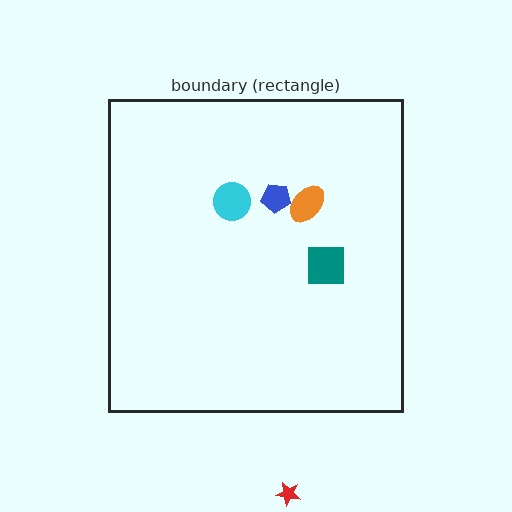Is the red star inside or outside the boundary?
Outside.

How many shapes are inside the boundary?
4 inside, 1 outside.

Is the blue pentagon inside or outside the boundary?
Inside.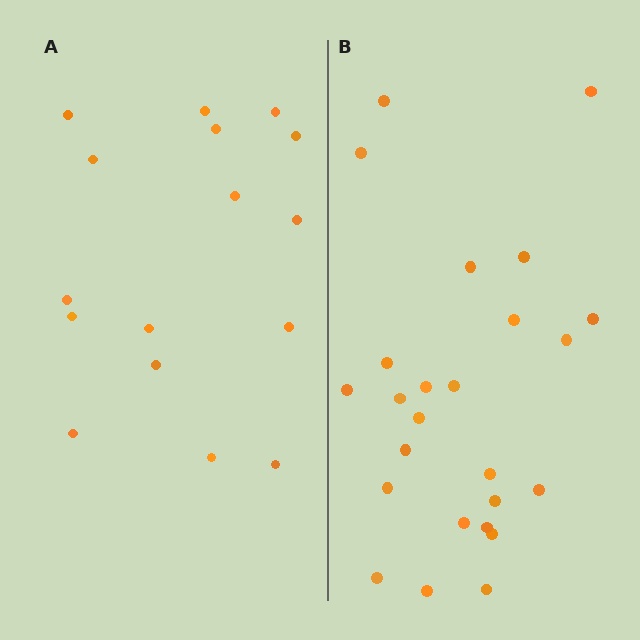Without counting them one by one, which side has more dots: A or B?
Region B (the right region) has more dots.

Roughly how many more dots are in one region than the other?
Region B has roughly 8 or so more dots than region A.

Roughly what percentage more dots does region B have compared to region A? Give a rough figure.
About 55% more.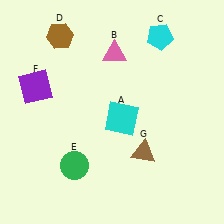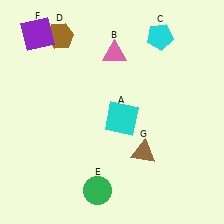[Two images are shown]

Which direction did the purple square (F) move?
The purple square (F) moved up.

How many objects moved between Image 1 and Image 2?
2 objects moved between the two images.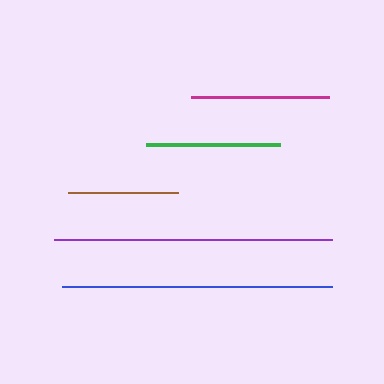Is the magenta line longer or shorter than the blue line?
The blue line is longer than the magenta line.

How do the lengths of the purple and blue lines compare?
The purple and blue lines are approximately the same length.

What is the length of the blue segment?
The blue segment is approximately 270 pixels long.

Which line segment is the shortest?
The brown line is the shortest at approximately 110 pixels.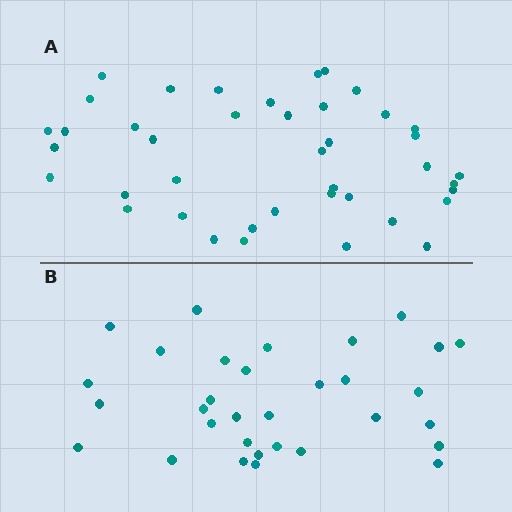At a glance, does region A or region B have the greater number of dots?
Region A (the top region) has more dots.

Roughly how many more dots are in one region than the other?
Region A has roughly 8 or so more dots than region B.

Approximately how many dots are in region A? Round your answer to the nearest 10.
About 40 dots. (The exact count is 41, which rounds to 40.)